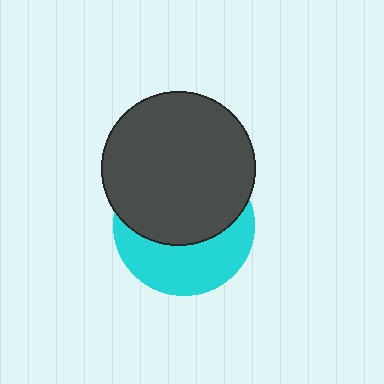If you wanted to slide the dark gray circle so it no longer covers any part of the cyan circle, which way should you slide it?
Slide it up — that is the most direct way to separate the two shapes.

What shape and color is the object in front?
The object in front is a dark gray circle.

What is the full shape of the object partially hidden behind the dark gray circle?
The partially hidden object is a cyan circle.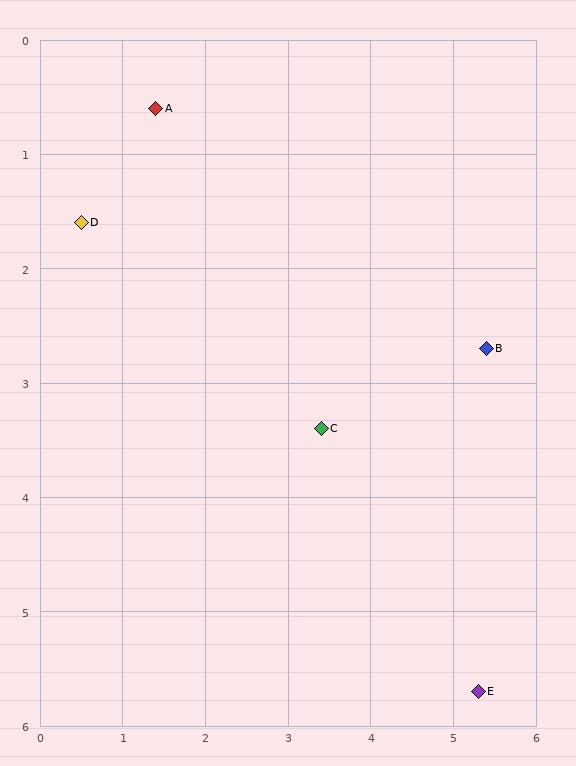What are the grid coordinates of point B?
Point B is at approximately (5.4, 2.7).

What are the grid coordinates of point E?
Point E is at approximately (5.3, 5.7).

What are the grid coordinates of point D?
Point D is at approximately (0.5, 1.6).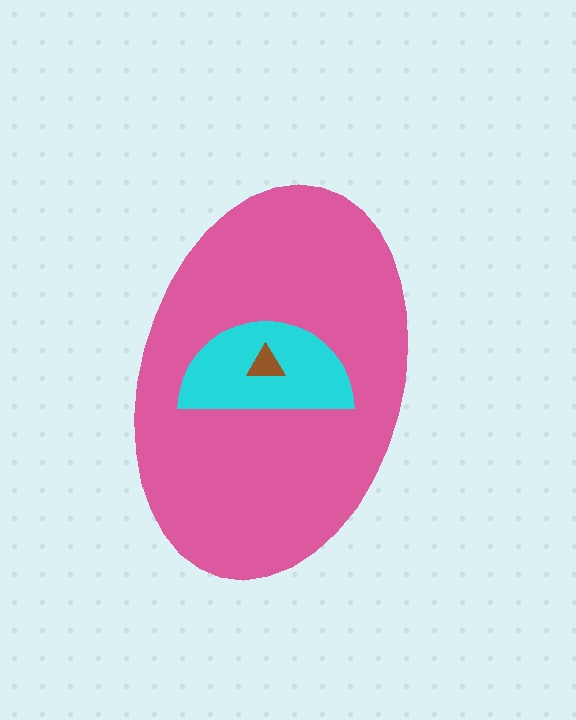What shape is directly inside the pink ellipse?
The cyan semicircle.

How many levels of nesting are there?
3.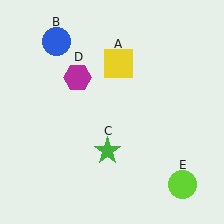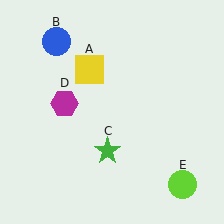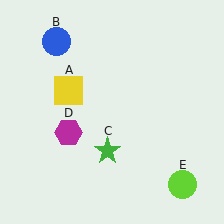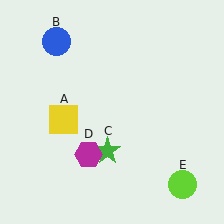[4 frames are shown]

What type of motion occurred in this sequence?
The yellow square (object A), magenta hexagon (object D) rotated counterclockwise around the center of the scene.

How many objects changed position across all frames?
2 objects changed position: yellow square (object A), magenta hexagon (object D).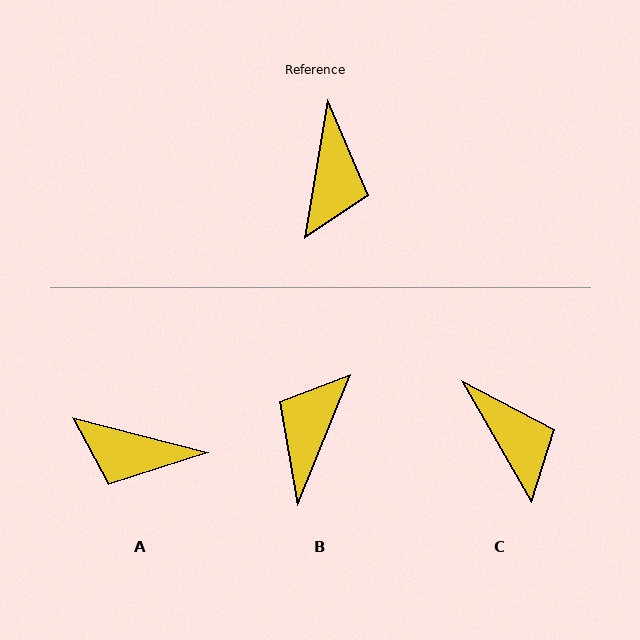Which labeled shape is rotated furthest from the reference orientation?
B, about 167 degrees away.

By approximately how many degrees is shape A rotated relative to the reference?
Approximately 95 degrees clockwise.